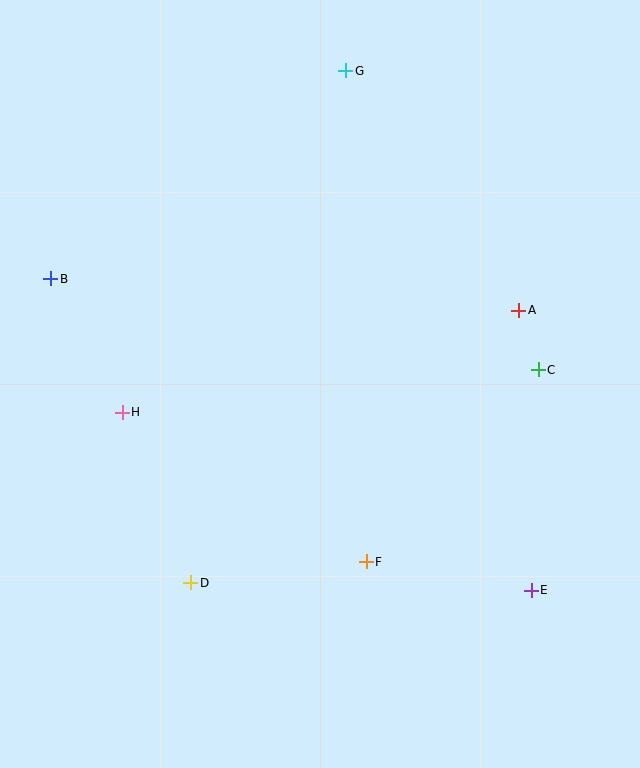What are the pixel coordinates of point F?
Point F is at (366, 562).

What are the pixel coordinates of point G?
Point G is at (346, 71).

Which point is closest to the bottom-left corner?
Point D is closest to the bottom-left corner.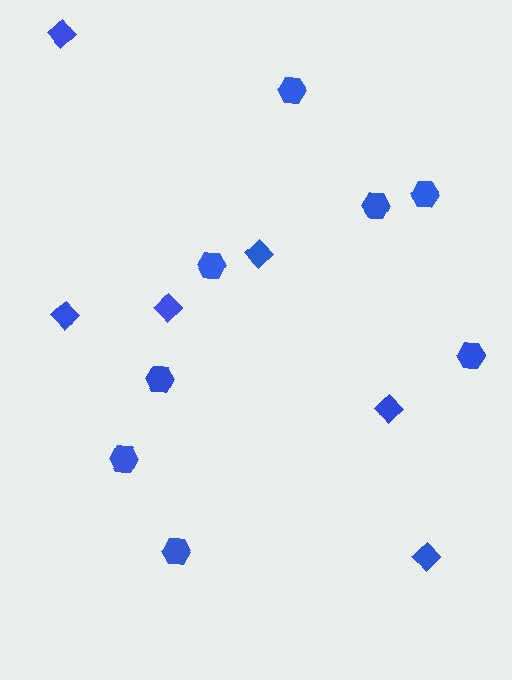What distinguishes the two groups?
There are 2 groups: one group of diamonds (6) and one group of hexagons (8).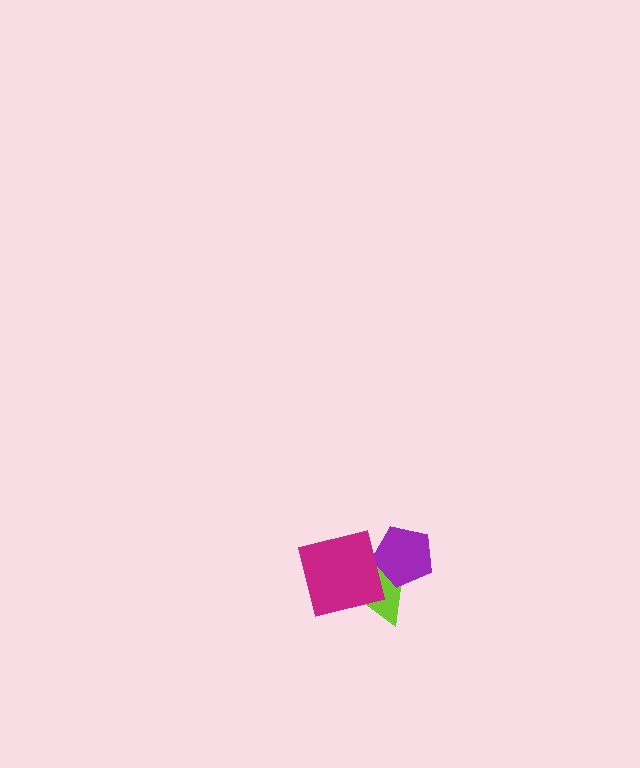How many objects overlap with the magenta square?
1 object overlaps with the magenta square.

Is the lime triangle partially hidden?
Yes, it is partially covered by another shape.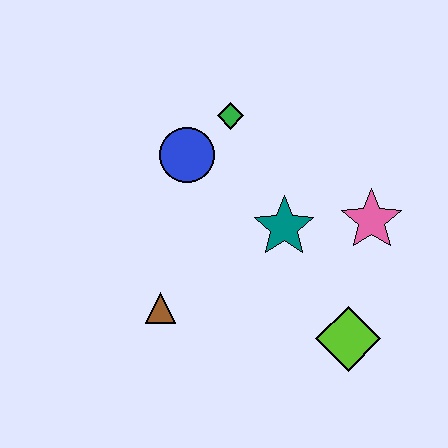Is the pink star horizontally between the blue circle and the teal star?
No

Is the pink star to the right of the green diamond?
Yes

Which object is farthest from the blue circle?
The lime diamond is farthest from the blue circle.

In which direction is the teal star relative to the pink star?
The teal star is to the left of the pink star.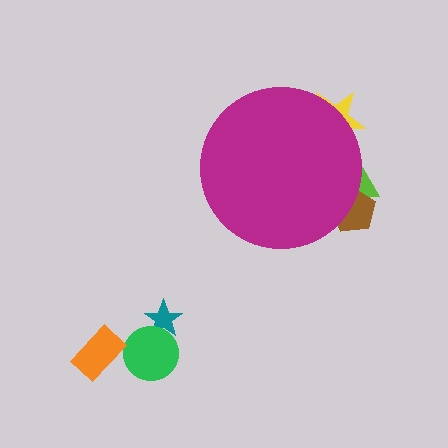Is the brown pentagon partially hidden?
Yes, the brown pentagon is partially hidden behind the magenta circle.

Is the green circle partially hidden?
No, the green circle is fully visible.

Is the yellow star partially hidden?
Yes, the yellow star is partially hidden behind the magenta circle.